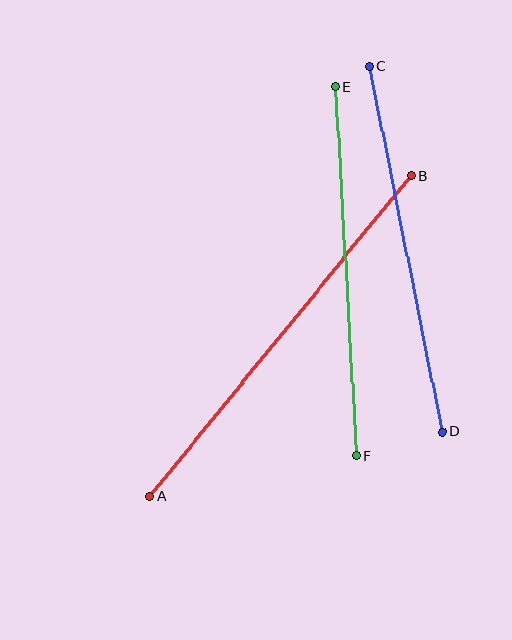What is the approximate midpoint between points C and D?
The midpoint is at approximately (406, 249) pixels.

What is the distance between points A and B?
The distance is approximately 413 pixels.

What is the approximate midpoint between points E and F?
The midpoint is at approximately (346, 272) pixels.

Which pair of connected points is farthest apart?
Points A and B are farthest apart.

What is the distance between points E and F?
The distance is approximately 369 pixels.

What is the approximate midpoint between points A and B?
The midpoint is at approximately (281, 336) pixels.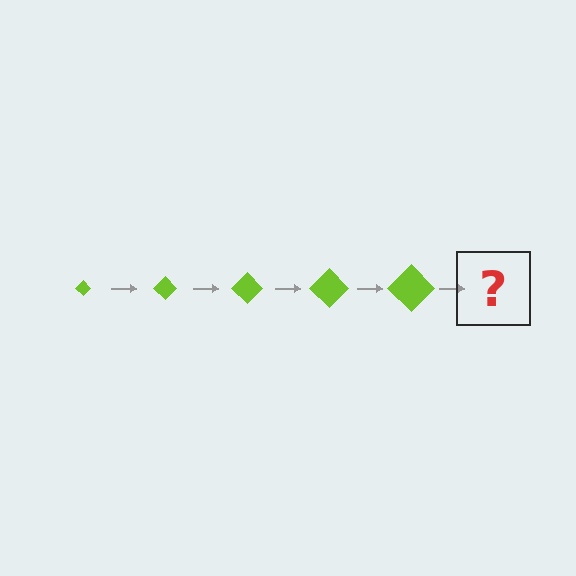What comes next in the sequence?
The next element should be a lime diamond, larger than the previous one.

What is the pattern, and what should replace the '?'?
The pattern is that the diamond gets progressively larger each step. The '?' should be a lime diamond, larger than the previous one.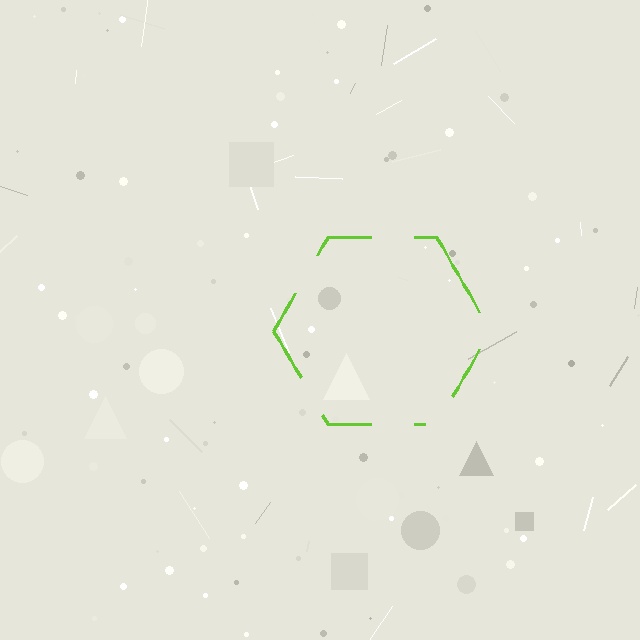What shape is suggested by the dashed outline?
The dashed outline suggests a hexagon.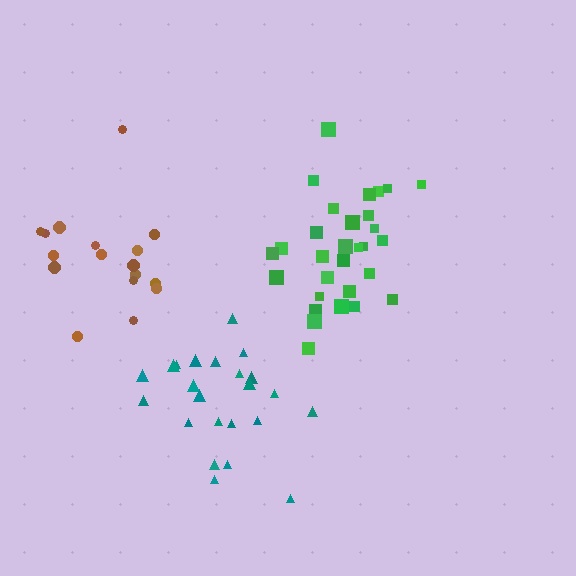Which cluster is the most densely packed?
Green.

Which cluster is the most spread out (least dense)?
Teal.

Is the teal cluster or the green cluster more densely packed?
Green.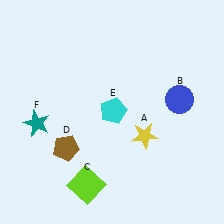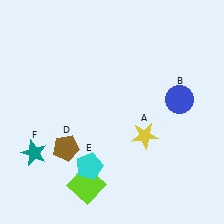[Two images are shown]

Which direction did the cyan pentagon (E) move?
The cyan pentagon (E) moved down.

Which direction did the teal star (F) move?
The teal star (F) moved down.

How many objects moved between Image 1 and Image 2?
2 objects moved between the two images.